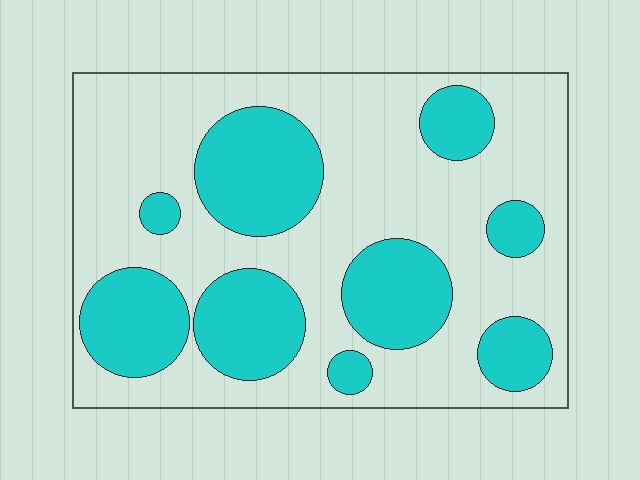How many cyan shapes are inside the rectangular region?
9.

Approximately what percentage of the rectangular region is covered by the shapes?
Approximately 35%.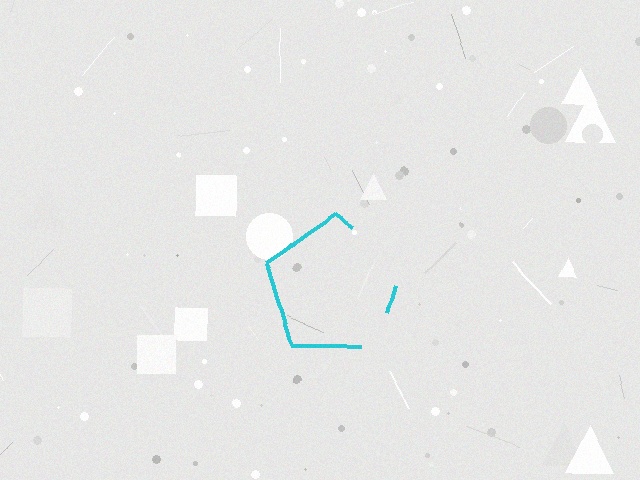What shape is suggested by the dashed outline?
The dashed outline suggests a pentagon.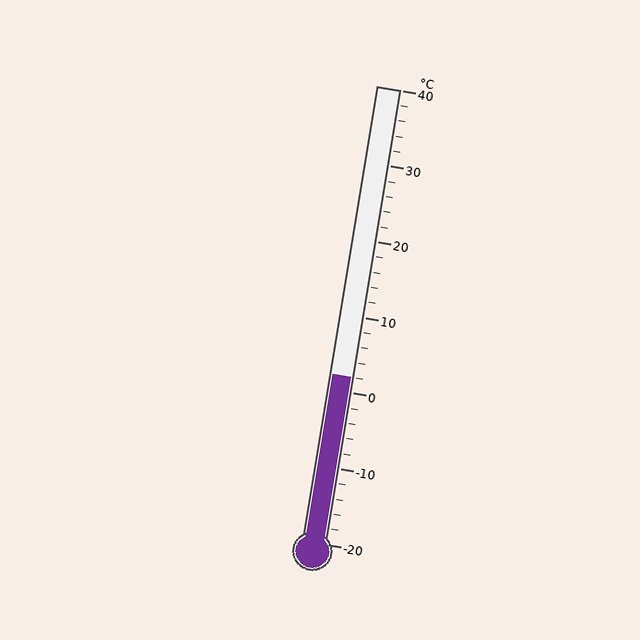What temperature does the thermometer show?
The thermometer shows approximately 2°C.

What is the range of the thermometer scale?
The thermometer scale ranges from -20°C to 40°C.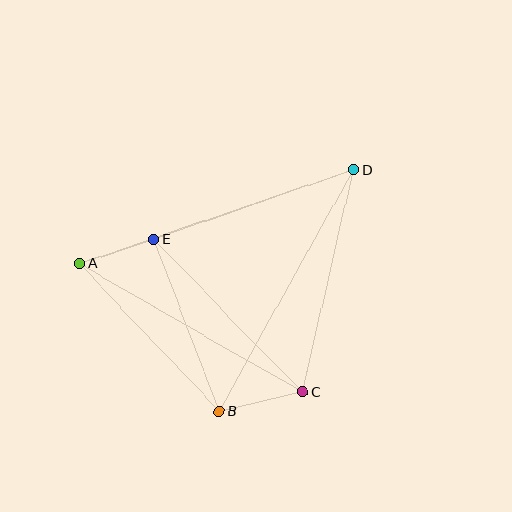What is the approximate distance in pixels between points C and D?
The distance between C and D is approximately 228 pixels.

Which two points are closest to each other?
Points A and E are closest to each other.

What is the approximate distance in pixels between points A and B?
The distance between A and B is approximately 203 pixels.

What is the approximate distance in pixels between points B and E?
The distance between B and E is approximately 184 pixels.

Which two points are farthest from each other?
Points A and D are farthest from each other.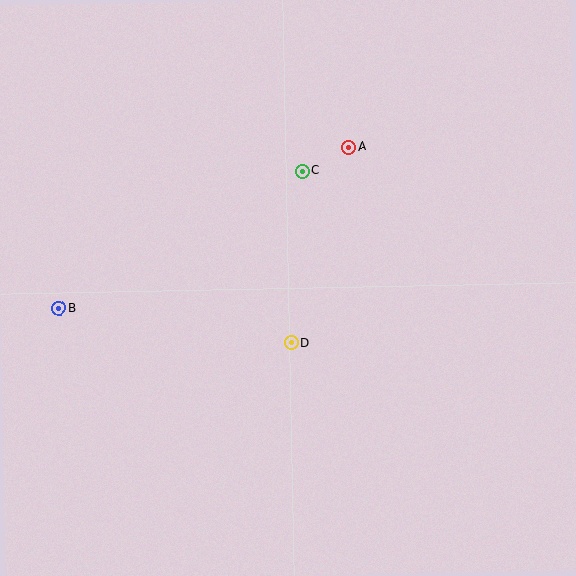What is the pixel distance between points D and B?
The distance between D and B is 235 pixels.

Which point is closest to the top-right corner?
Point A is closest to the top-right corner.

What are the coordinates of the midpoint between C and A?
The midpoint between C and A is at (325, 159).